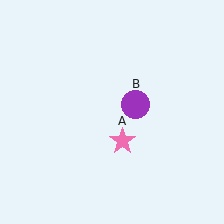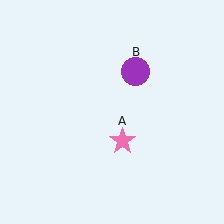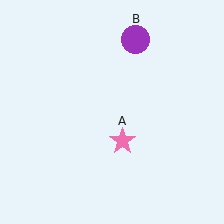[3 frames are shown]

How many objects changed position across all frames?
1 object changed position: purple circle (object B).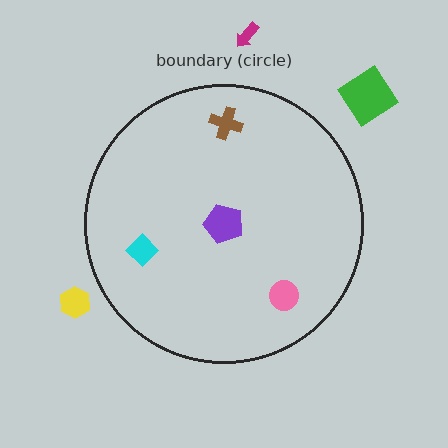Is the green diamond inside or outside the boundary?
Outside.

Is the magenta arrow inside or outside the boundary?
Outside.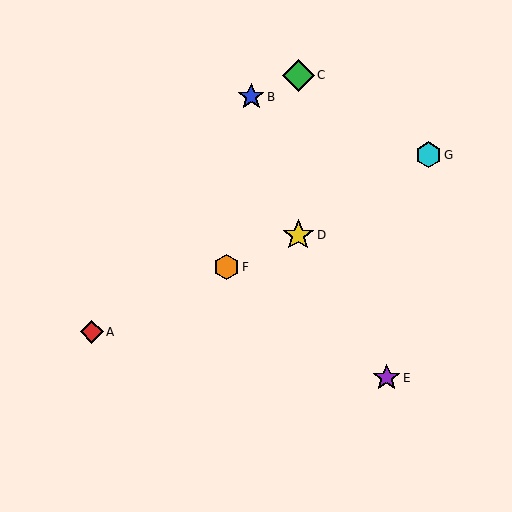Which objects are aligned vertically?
Objects C, D are aligned vertically.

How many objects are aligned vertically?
2 objects (C, D) are aligned vertically.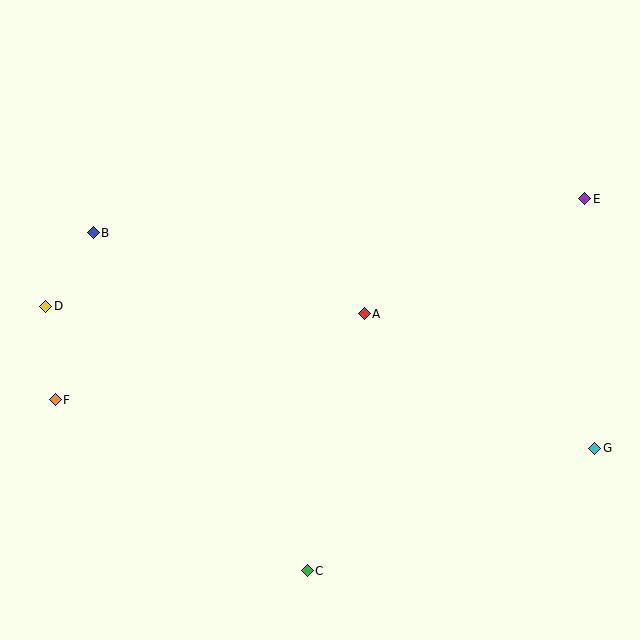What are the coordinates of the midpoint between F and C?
The midpoint between F and C is at (181, 485).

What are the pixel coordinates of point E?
Point E is at (585, 199).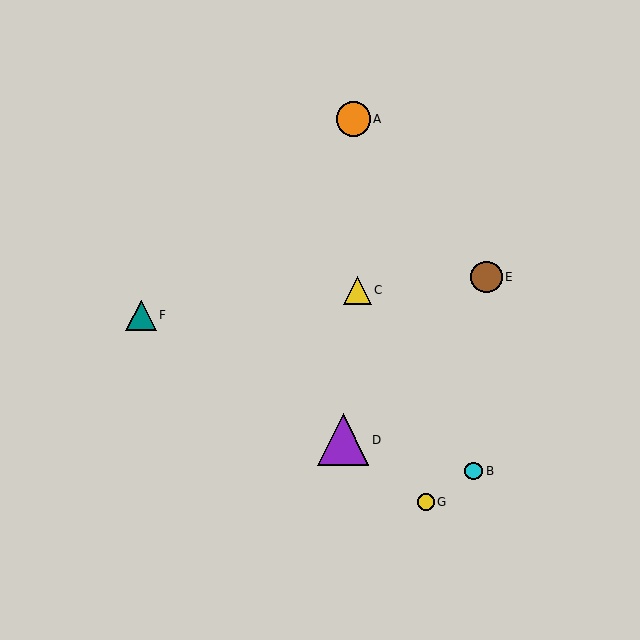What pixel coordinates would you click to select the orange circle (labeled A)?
Click at (353, 119) to select the orange circle A.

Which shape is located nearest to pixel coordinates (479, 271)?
The brown circle (labeled E) at (487, 277) is nearest to that location.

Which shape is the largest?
The purple triangle (labeled D) is the largest.